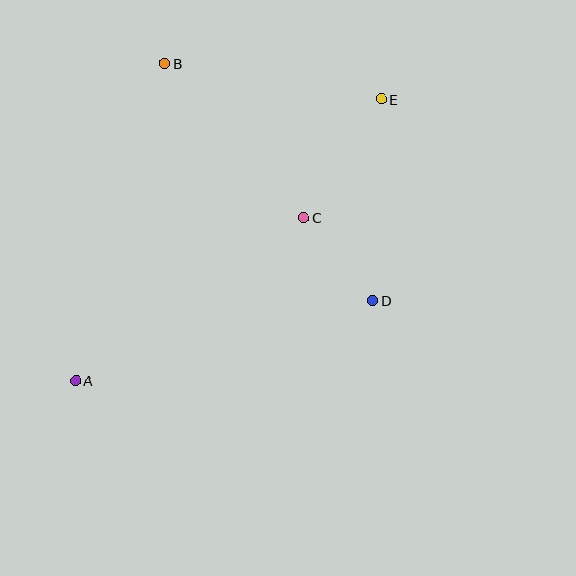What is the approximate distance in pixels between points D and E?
The distance between D and E is approximately 202 pixels.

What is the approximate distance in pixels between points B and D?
The distance between B and D is approximately 316 pixels.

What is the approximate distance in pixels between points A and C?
The distance between A and C is approximately 280 pixels.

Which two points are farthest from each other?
Points A and E are farthest from each other.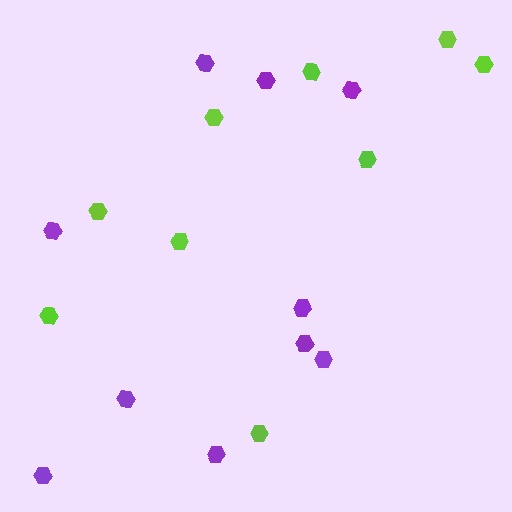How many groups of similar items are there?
There are 2 groups: one group of lime hexagons (9) and one group of purple hexagons (10).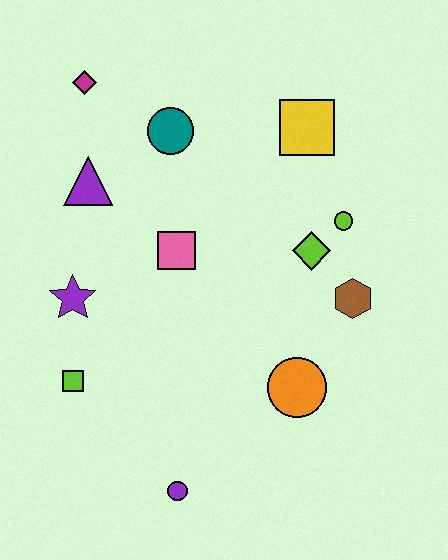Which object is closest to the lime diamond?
The lime circle is closest to the lime diamond.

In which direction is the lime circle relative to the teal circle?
The lime circle is to the right of the teal circle.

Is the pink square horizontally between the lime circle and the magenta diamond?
Yes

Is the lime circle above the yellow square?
No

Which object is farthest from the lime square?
The yellow square is farthest from the lime square.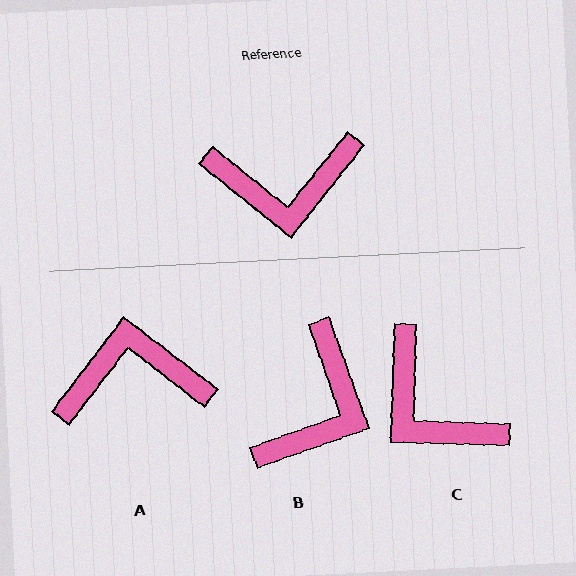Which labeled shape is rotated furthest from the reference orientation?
A, about 179 degrees away.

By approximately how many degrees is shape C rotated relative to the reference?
Approximately 53 degrees clockwise.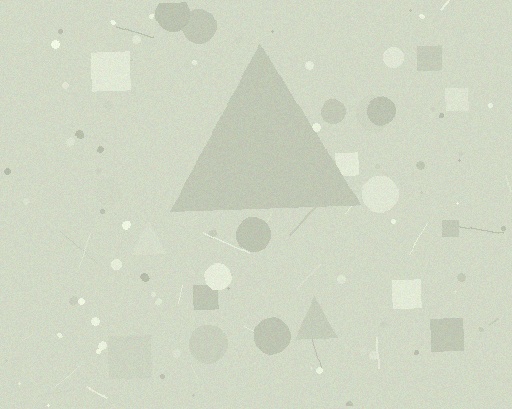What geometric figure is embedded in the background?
A triangle is embedded in the background.